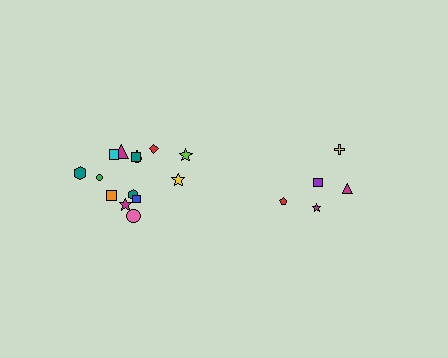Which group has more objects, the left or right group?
The left group.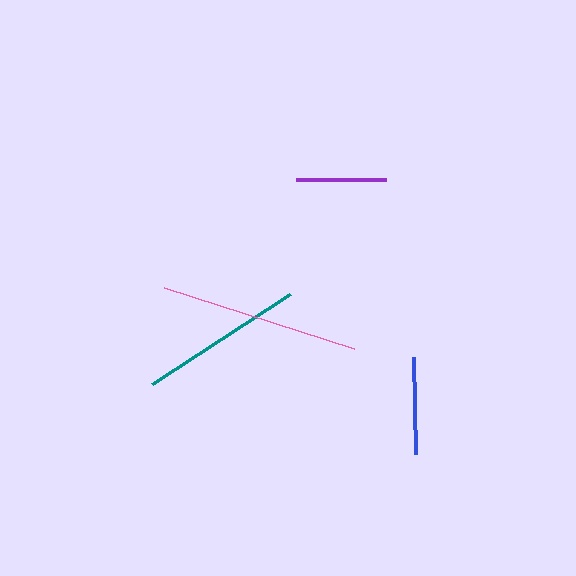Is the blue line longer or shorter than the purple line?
The blue line is longer than the purple line.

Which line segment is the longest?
The pink line is the longest at approximately 199 pixels.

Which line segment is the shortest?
The purple line is the shortest at approximately 91 pixels.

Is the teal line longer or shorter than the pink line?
The pink line is longer than the teal line.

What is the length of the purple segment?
The purple segment is approximately 91 pixels long.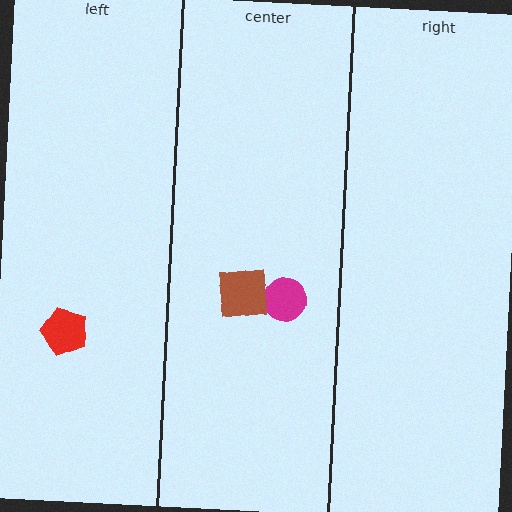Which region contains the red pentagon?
The left region.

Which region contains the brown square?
The center region.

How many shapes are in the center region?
2.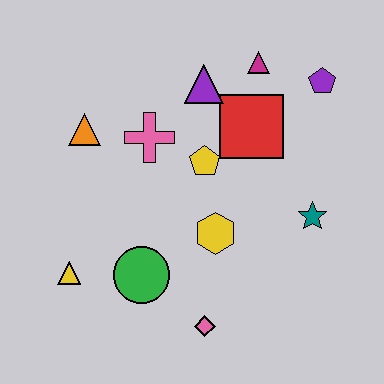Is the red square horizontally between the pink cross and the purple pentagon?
Yes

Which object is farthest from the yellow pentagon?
The yellow triangle is farthest from the yellow pentagon.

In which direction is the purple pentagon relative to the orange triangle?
The purple pentagon is to the right of the orange triangle.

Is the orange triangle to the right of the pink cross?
No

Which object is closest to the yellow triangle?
The green circle is closest to the yellow triangle.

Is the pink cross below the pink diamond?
No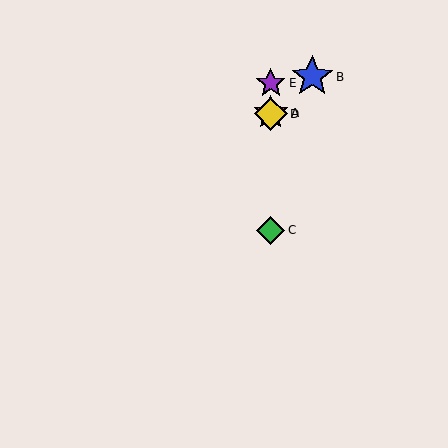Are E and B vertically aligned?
No, E is at x≈271 and B is at x≈312.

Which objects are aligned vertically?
Objects A, C, D, E are aligned vertically.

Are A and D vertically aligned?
Yes, both are at x≈271.